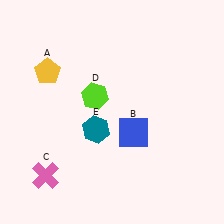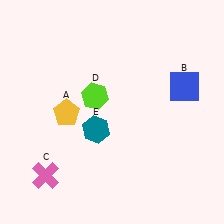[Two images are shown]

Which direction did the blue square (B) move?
The blue square (B) moved right.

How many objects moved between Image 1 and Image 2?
2 objects moved between the two images.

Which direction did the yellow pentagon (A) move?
The yellow pentagon (A) moved down.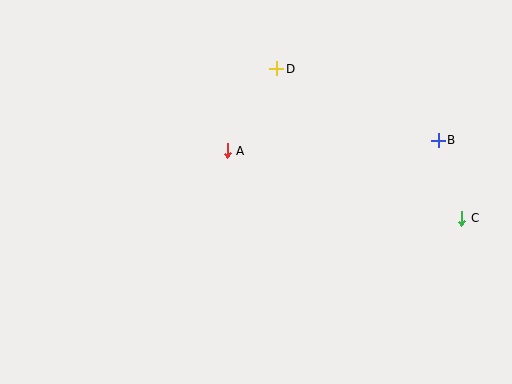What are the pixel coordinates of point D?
Point D is at (277, 69).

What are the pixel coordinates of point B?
Point B is at (438, 140).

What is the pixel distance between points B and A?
The distance between B and A is 211 pixels.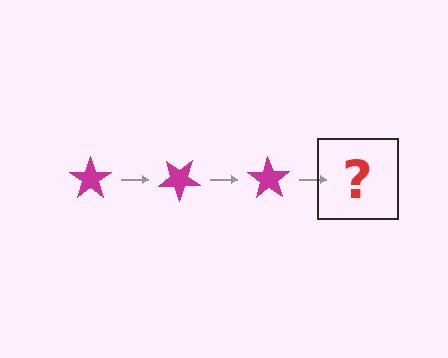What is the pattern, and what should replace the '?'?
The pattern is that the star rotates 35 degrees each step. The '?' should be a magenta star rotated 105 degrees.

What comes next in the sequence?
The next element should be a magenta star rotated 105 degrees.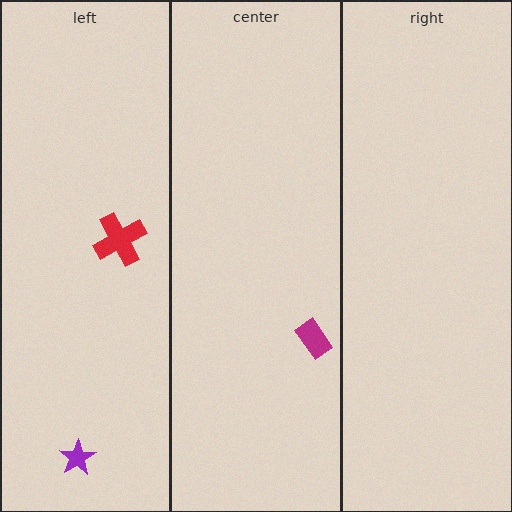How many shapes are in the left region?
2.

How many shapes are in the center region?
1.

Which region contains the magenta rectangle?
The center region.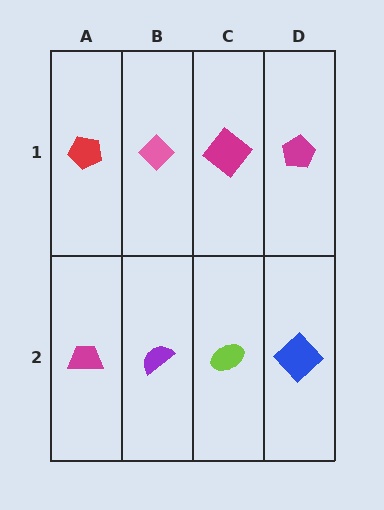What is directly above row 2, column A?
A red pentagon.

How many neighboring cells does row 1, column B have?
3.